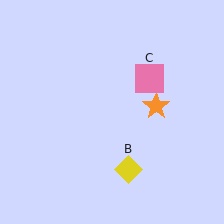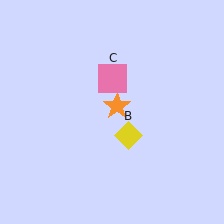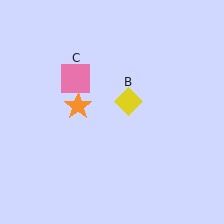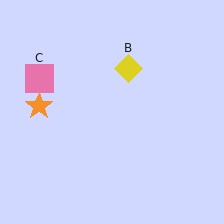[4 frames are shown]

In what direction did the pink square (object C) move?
The pink square (object C) moved left.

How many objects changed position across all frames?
3 objects changed position: orange star (object A), yellow diamond (object B), pink square (object C).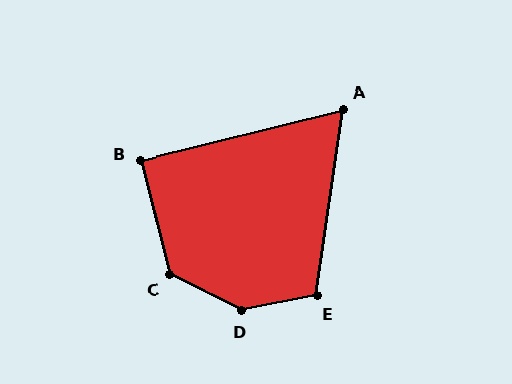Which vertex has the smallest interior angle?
A, at approximately 68 degrees.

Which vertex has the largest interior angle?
D, at approximately 142 degrees.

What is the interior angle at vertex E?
Approximately 110 degrees (obtuse).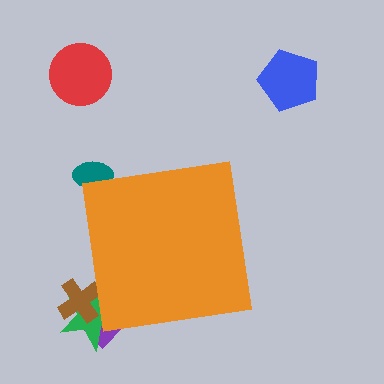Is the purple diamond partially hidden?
Yes, the purple diamond is partially hidden behind the orange square.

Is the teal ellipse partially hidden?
Yes, the teal ellipse is partially hidden behind the orange square.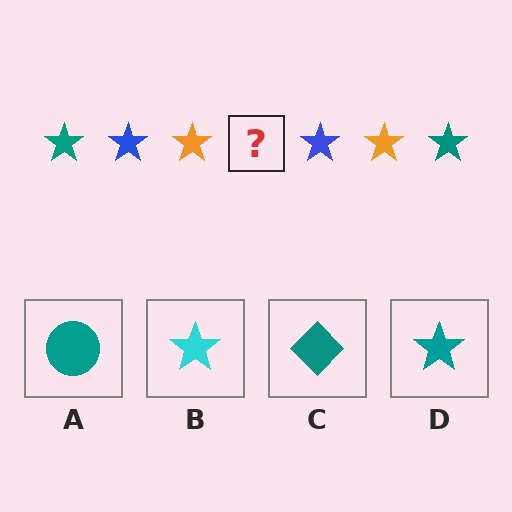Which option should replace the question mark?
Option D.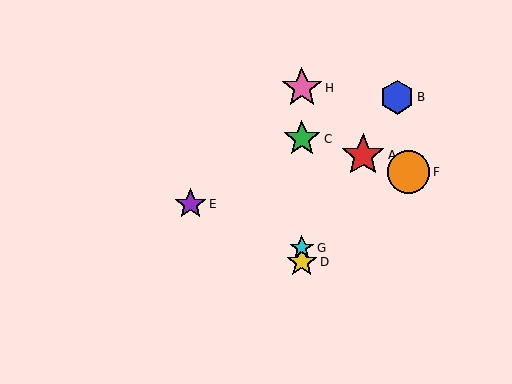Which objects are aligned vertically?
Objects C, D, G, H are aligned vertically.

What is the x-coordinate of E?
Object E is at x≈190.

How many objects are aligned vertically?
4 objects (C, D, G, H) are aligned vertically.